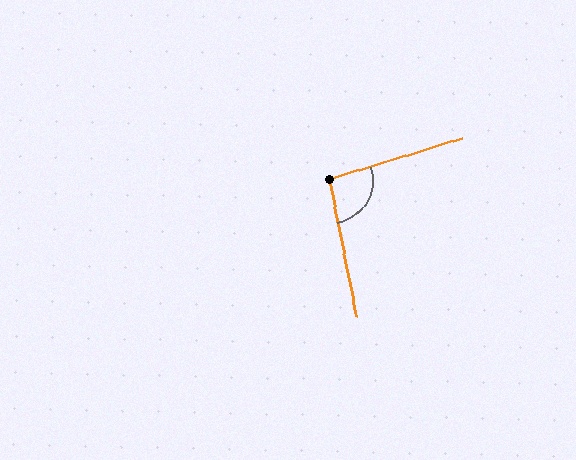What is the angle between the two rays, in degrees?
Approximately 96 degrees.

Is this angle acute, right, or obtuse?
It is obtuse.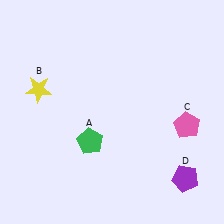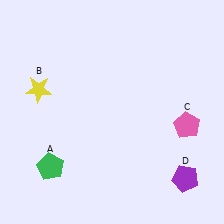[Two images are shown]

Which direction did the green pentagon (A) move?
The green pentagon (A) moved left.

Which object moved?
The green pentagon (A) moved left.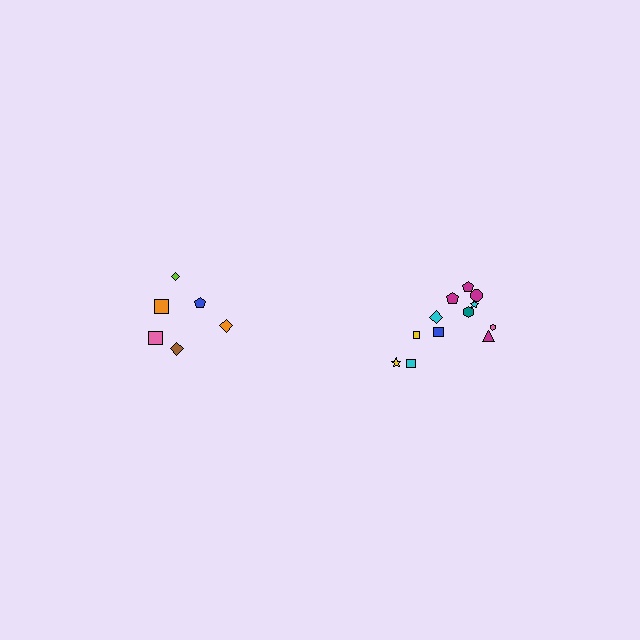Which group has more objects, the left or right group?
The right group.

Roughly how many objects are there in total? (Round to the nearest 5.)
Roughly 20 objects in total.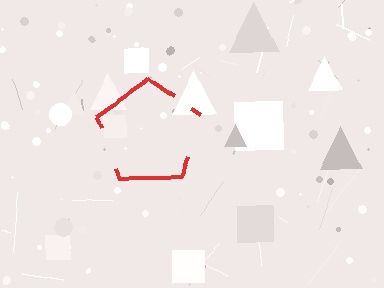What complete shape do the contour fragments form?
The contour fragments form a pentagon.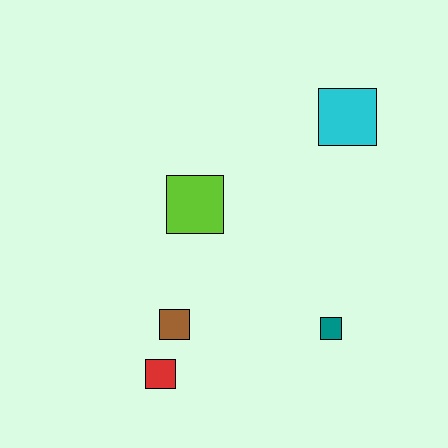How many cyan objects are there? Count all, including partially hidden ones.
There is 1 cyan object.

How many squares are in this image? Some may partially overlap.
There are 5 squares.